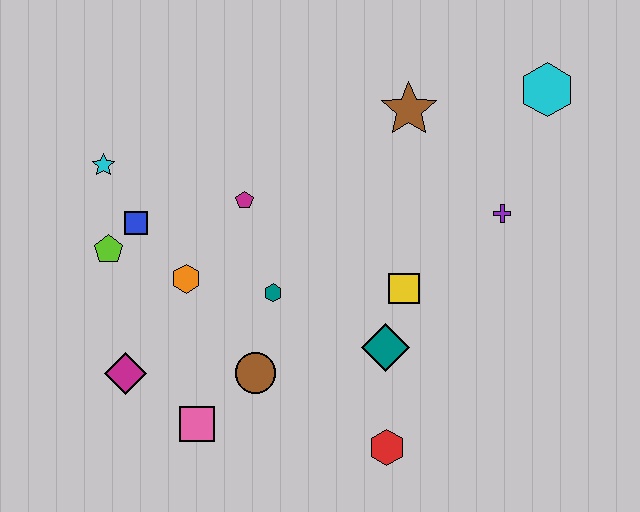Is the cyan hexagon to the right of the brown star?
Yes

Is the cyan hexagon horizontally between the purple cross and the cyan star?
No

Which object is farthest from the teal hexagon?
The cyan hexagon is farthest from the teal hexagon.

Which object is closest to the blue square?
The lime pentagon is closest to the blue square.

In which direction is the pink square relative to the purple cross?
The pink square is to the left of the purple cross.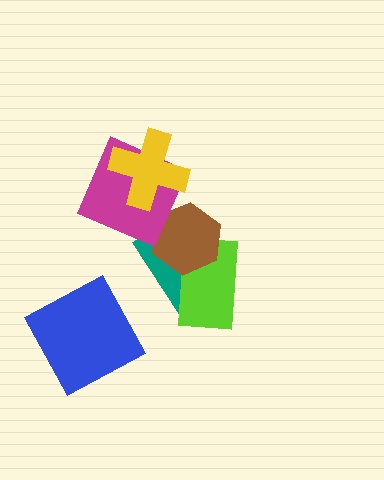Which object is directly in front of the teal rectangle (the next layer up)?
The lime rectangle is directly in front of the teal rectangle.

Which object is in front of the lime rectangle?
The brown hexagon is in front of the lime rectangle.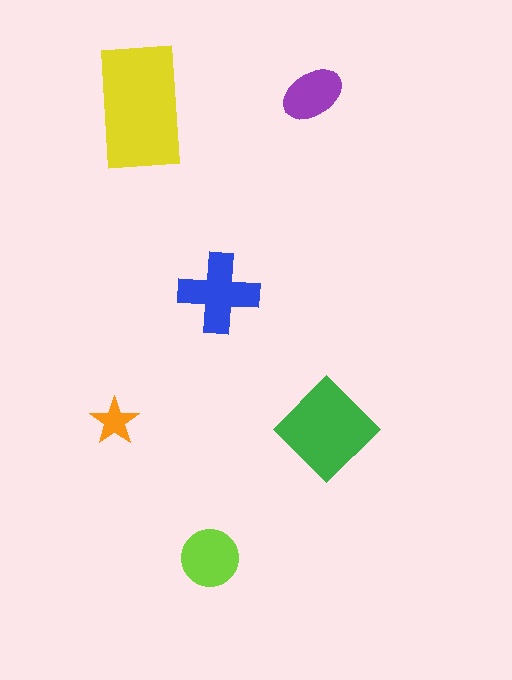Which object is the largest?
The yellow rectangle.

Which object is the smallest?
The orange star.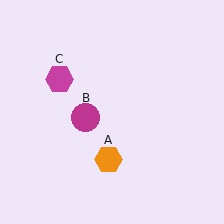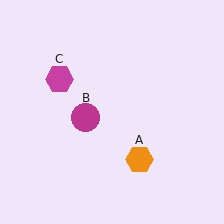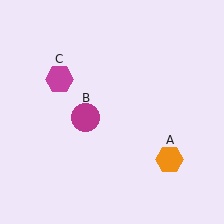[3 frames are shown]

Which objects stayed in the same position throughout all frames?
Magenta circle (object B) and magenta hexagon (object C) remained stationary.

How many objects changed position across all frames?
1 object changed position: orange hexagon (object A).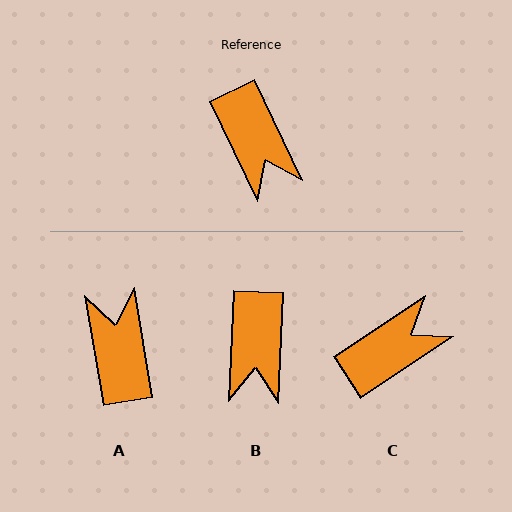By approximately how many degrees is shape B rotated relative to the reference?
Approximately 28 degrees clockwise.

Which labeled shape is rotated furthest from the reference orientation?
A, about 164 degrees away.